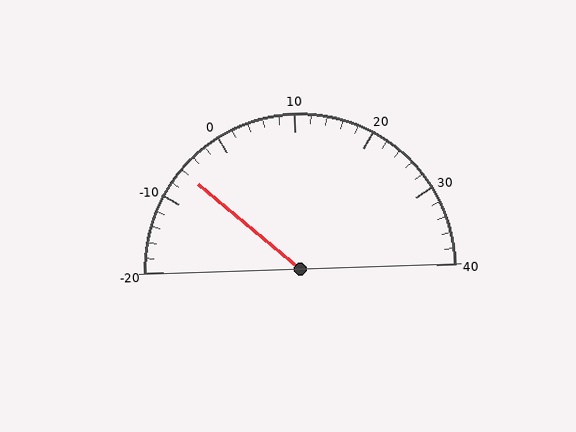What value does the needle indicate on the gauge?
The needle indicates approximately -6.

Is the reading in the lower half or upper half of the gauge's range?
The reading is in the lower half of the range (-20 to 40).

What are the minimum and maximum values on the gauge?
The gauge ranges from -20 to 40.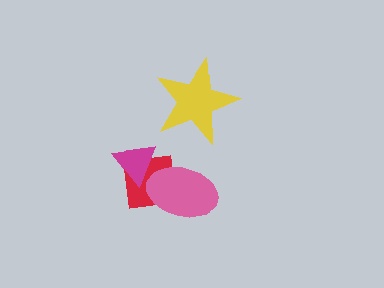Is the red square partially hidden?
Yes, it is partially covered by another shape.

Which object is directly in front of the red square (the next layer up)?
The magenta triangle is directly in front of the red square.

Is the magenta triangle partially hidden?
Yes, it is partially covered by another shape.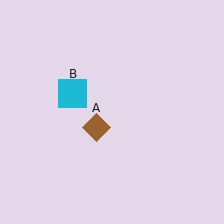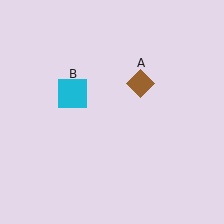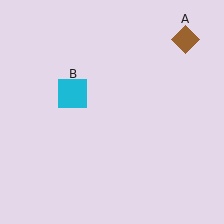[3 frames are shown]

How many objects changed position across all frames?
1 object changed position: brown diamond (object A).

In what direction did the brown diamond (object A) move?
The brown diamond (object A) moved up and to the right.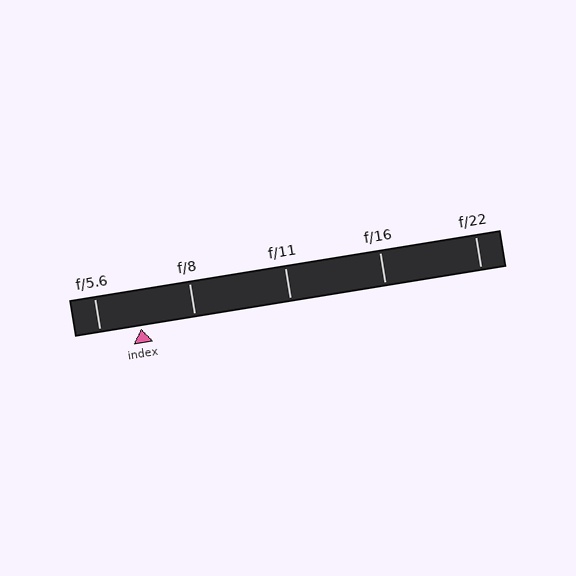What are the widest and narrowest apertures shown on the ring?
The widest aperture shown is f/5.6 and the narrowest is f/22.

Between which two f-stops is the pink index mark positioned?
The index mark is between f/5.6 and f/8.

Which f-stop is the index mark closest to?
The index mark is closest to f/5.6.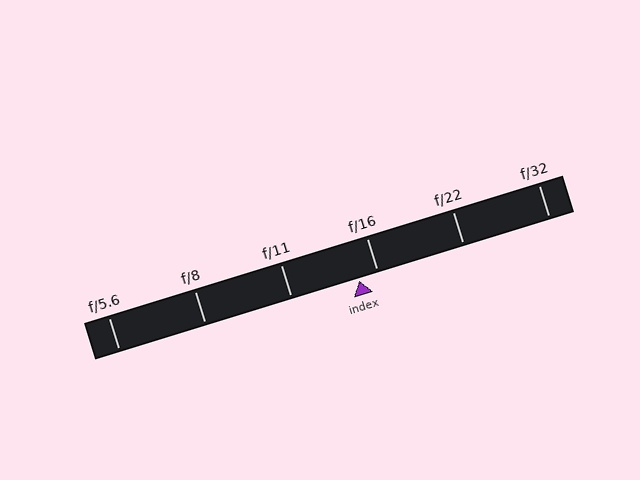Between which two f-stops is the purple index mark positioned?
The index mark is between f/11 and f/16.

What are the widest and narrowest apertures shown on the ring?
The widest aperture shown is f/5.6 and the narrowest is f/32.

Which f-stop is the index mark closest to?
The index mark is closest to f/16.